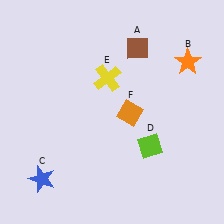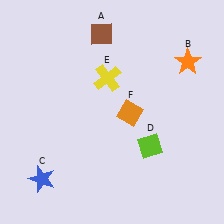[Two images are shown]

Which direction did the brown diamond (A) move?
The brown diamond (A) moved left.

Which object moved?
The brown diamond (A) moved left.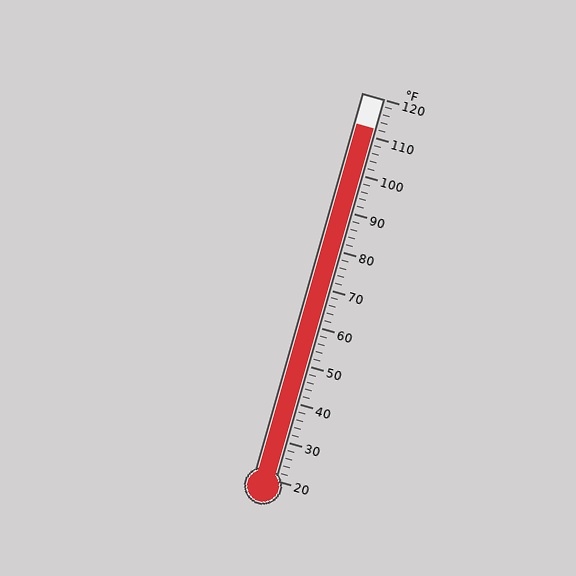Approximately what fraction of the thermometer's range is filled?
The thermometer is filled to approximately 90% of its range.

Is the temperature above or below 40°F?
The temperature is above 40°F.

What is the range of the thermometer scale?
The thermometer scale ranges from 20°F to 120°F.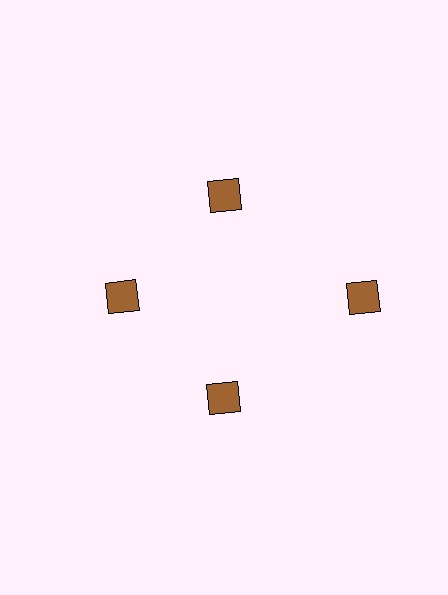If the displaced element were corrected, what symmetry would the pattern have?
It would have 4-fold rotational symmetry — the pattern would map onto itself every 90 degrees.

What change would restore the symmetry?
The symmetry would be restored by moving it inward, back onto the ring so that all 4 diamonds sit at equal angles and equal distance from the center.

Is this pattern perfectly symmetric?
No. The 4 brown diamonds are arranged in a ring, but one element near the 3 o'clock position is pushed outward from the center, breaking the 4-fold rotational symmetry.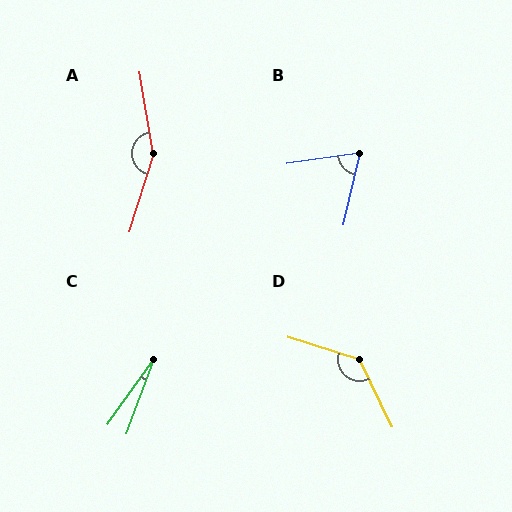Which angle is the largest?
A, at approximately 154 degrees.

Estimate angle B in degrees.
Approximately 69 degrees.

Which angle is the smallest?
C, at approximately 15 degrees.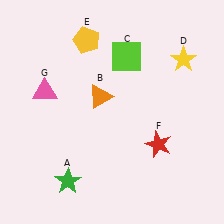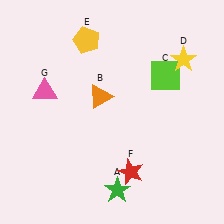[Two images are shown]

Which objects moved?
The objects that moved are: the green star (A), the lime square (C), the red star (F).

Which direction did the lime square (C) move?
The lime square (C) moved right.